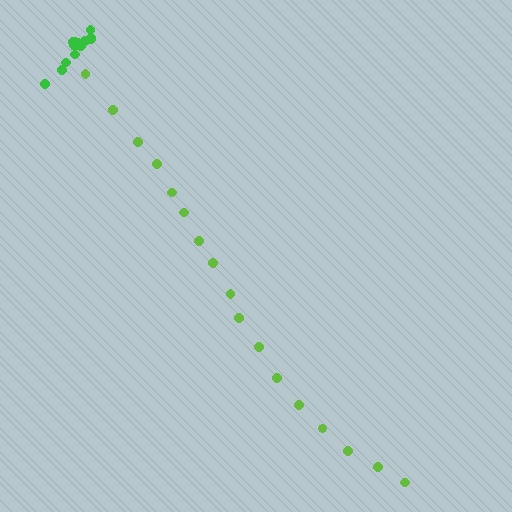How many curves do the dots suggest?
There are 2 distinct paths.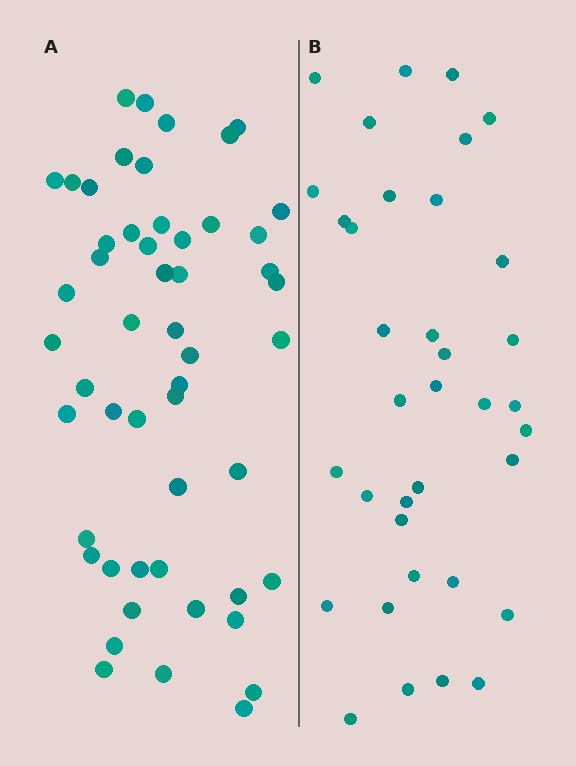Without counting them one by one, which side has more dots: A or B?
Region A (the left region) has more dots.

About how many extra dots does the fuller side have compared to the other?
Region A has approximately 15 more dots than region B.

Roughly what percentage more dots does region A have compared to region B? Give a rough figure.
About 45% more.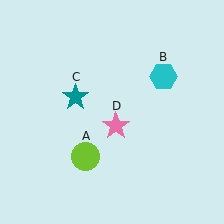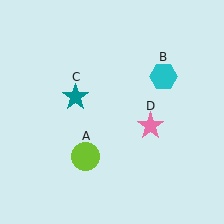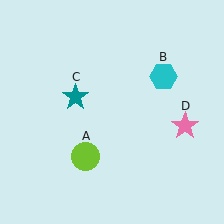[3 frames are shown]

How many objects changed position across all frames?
1 object changed position: pink star (object D).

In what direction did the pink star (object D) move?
The pink star (object D) moved right.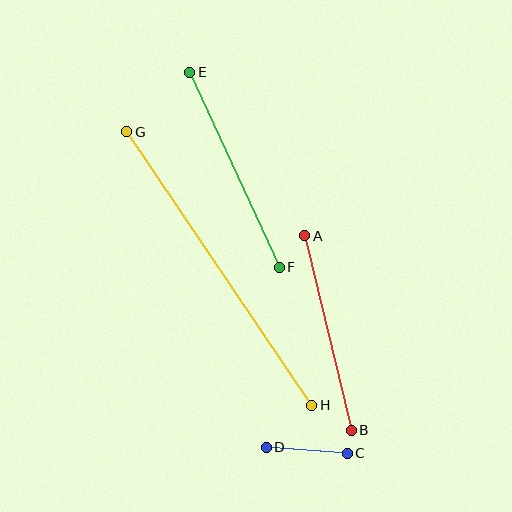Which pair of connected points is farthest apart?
Points G and H are farthest apart.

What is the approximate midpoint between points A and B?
The midpoint is at approximately (328, 333) pixels.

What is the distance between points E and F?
The distance is approximately 215 pixels.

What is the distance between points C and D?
The distance is approximately 81 pixels.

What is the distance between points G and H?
The distance is approximately 330 pixels.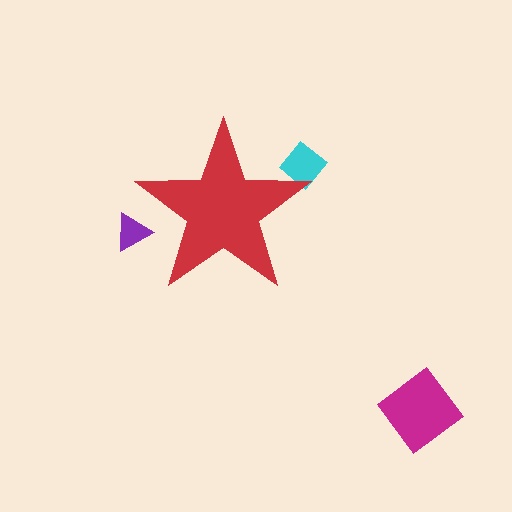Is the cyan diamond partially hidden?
Yes, the cyan diamond is partially hidden behind the red star.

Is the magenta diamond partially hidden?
No, the magenta diamond is fully visible.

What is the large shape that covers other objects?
A red star.